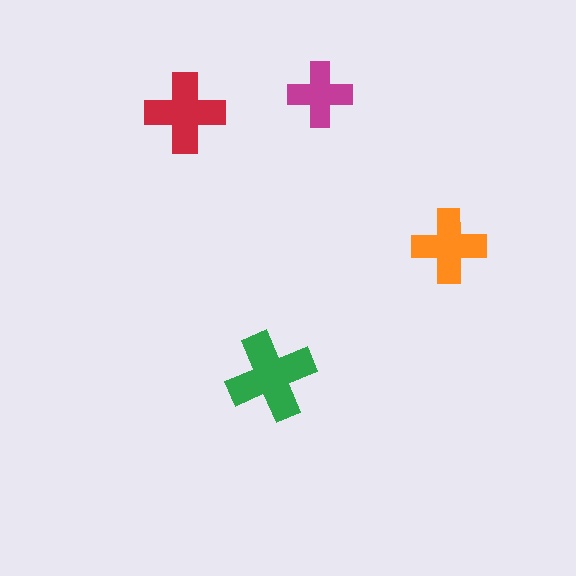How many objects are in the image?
There are 4 objects in the image.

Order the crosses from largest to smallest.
the green one, the red one, the orange one, the magenta one.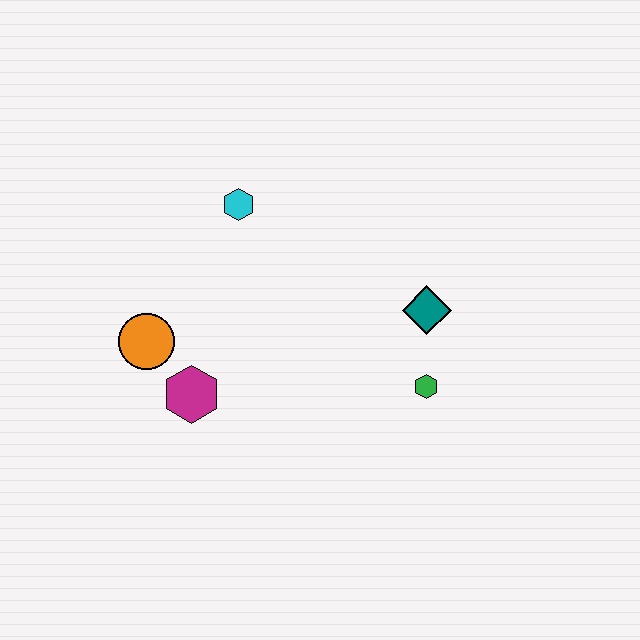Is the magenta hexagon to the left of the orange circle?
No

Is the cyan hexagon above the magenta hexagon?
Yes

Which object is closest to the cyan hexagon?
The orange circle is closest to the cyan hexagon.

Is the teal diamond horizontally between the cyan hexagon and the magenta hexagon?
No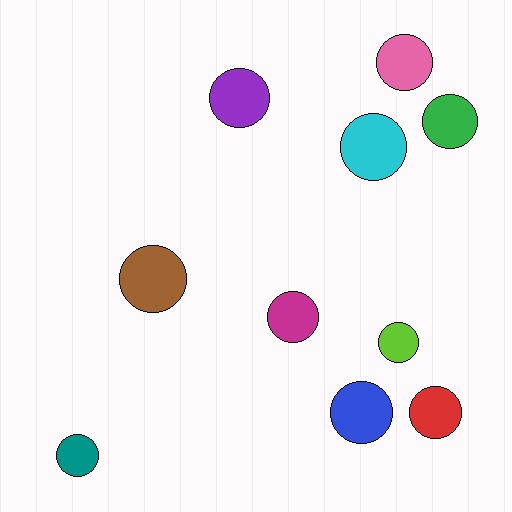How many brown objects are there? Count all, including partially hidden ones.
There is 1 brown object.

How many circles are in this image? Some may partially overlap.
There are 10 circles.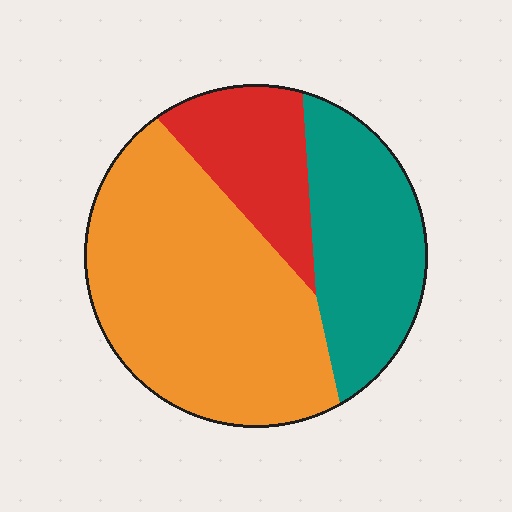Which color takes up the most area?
Orange, at roughly 55%.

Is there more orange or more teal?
Orange.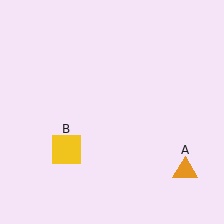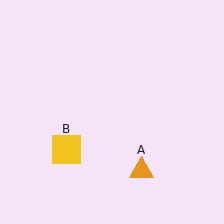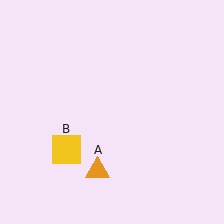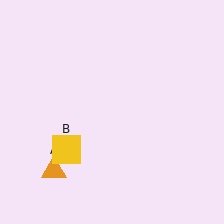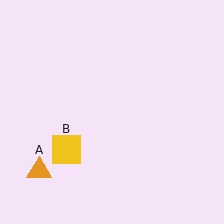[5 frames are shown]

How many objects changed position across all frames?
1 object changed position: orange triangle (object A).